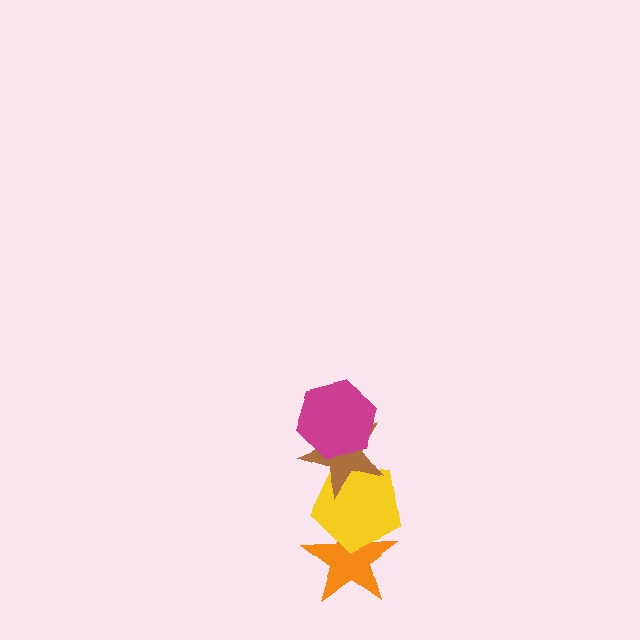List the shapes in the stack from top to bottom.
From top to bottom: the magenta hexagon, the brown star, the yellow pentagon, the orange star.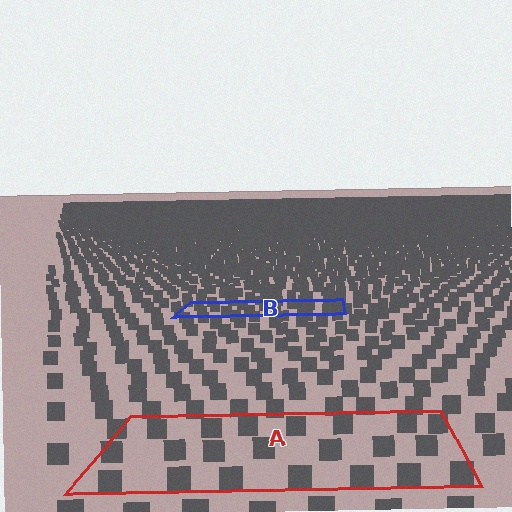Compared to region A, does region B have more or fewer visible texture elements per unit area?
Region B has more texture elements per unit area — they are packed more densely because it is farther away.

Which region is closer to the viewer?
Region A is closer. The texture elements there are larger and more spread out.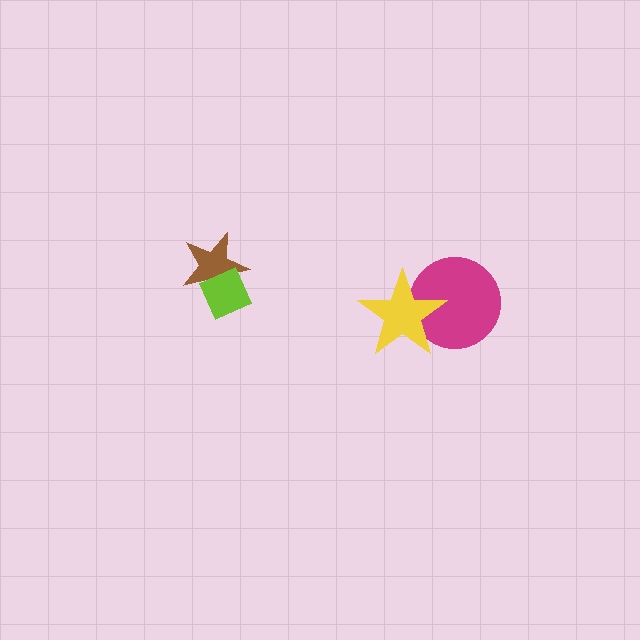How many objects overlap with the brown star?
1 object overlaps with the brown star.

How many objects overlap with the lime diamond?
1 object overlaps with the lime diamond.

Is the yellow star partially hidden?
No, no other shape covers it.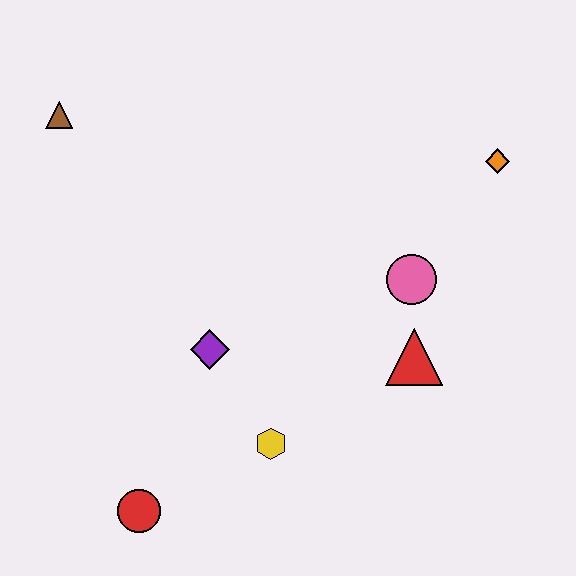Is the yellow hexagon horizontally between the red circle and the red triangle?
Yes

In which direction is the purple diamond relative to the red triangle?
The purple diamond is to the left of the red triangle.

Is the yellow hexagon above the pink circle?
No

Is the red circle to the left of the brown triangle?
No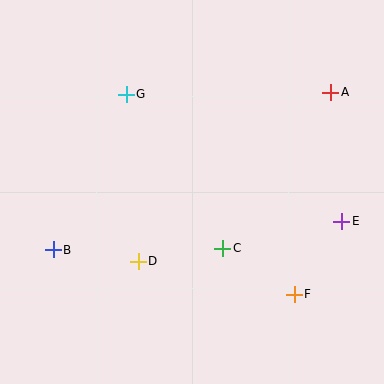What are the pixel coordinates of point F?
Point F is at (294, 294).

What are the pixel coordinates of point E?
Point E is at (342, 221).